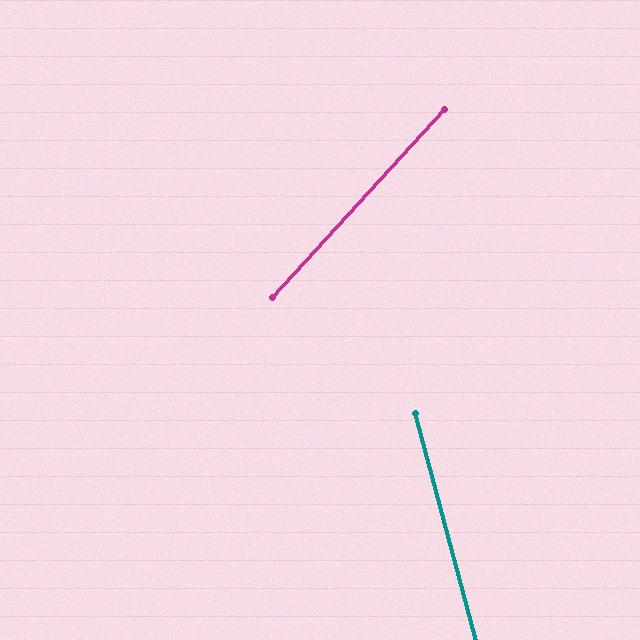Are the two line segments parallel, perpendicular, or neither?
Neither parallel nor perpendicular — they differ by about 57°.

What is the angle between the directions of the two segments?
Approximately 57 degrees.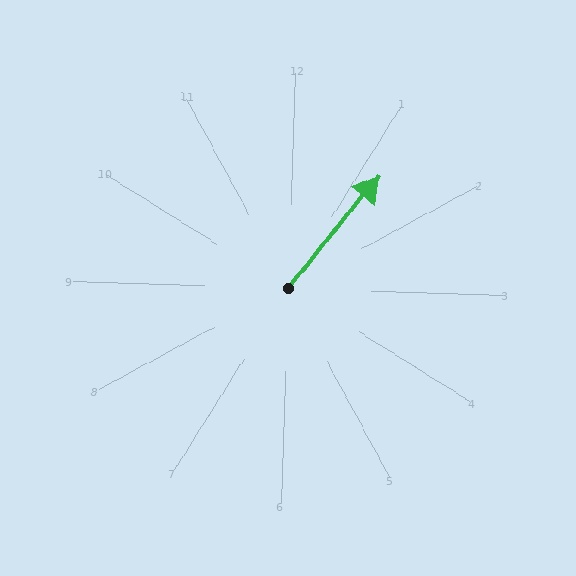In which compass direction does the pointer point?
Northeast.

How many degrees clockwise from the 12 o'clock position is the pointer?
Approximately 37 degrees.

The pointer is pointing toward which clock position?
Roughly 1 o'clock.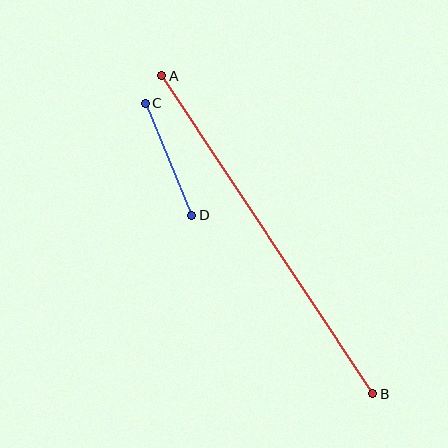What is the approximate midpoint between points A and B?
The midpoint is at approximately (267, 235) pixels.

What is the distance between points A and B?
The distance is approximately 382 pixels.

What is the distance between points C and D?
The distance is approximately 121 pixels.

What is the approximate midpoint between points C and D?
The midpoint is at approximately (169, 159) pixels.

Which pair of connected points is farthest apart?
Points A and B are farthest apart.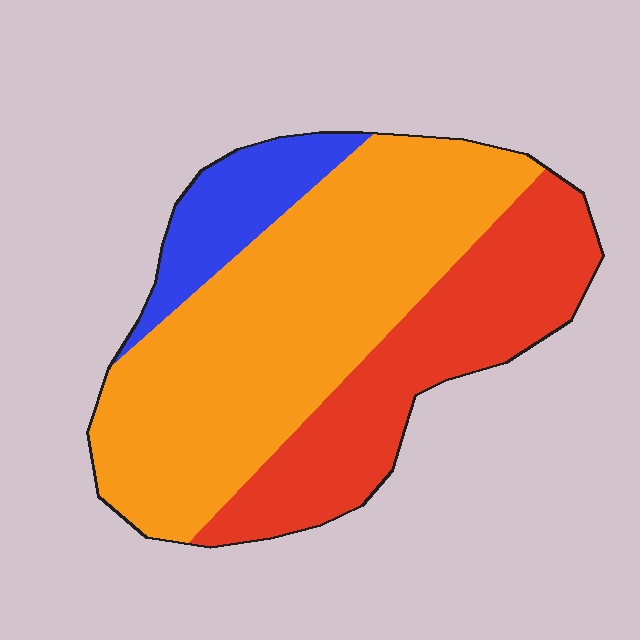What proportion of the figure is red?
Red takes up about one third (1/3) of the figure.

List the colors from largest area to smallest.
From largest to smallest: orange, red, blue.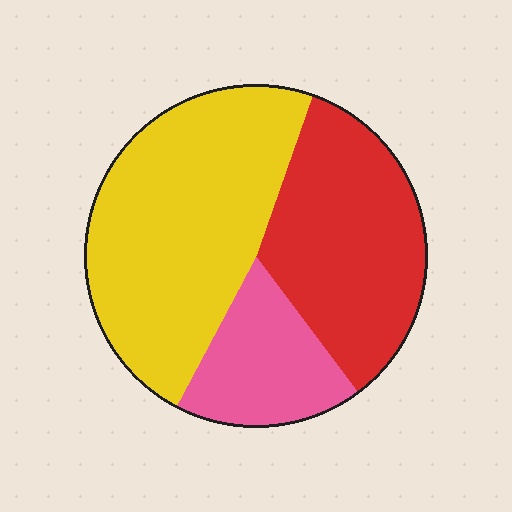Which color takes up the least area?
Pink, at roughly 20%.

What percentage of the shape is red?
Red takes up between a third and a half of the shape.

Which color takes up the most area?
Yellow, at roughly 50%.